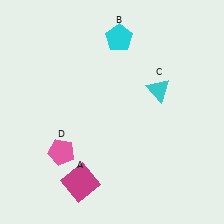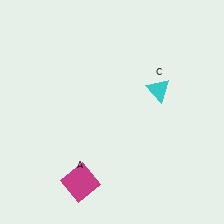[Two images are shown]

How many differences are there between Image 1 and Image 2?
There are 2 differences between the two images.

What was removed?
The pink pentagon (D), the cyan pentagon (B) were removed in Image 2.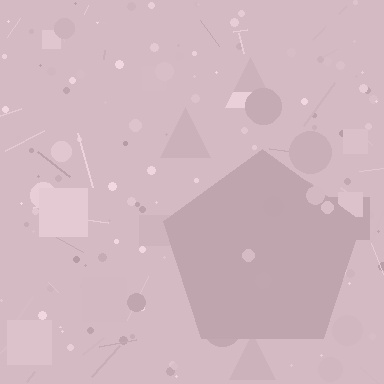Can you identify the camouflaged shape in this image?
The camouflaged shape is a pentagon.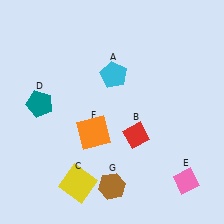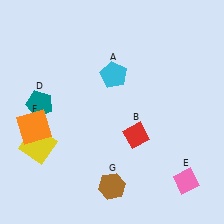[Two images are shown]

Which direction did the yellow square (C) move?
The yellow square (C) moved left.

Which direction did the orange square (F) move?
The orange square (F) moved left.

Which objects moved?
The objects that moved are: the yellow square (C), the orange square (F).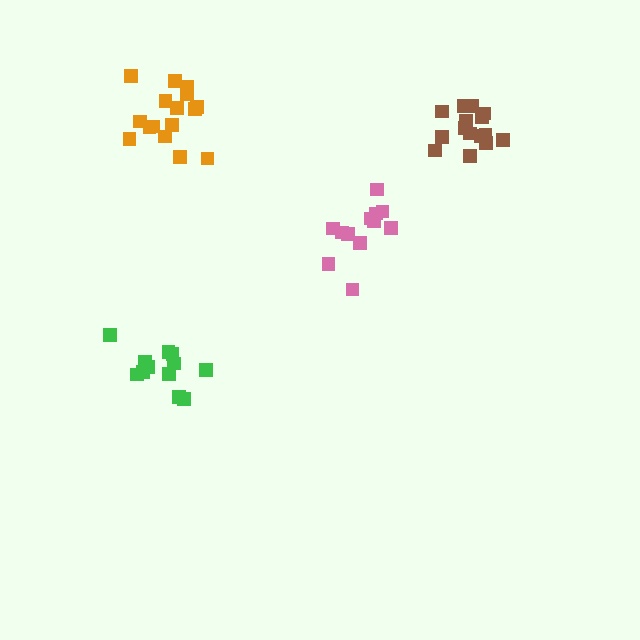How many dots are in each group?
Group 1: 15 dots, Group 2: 12 dots, Group 3: 16 dots, Group 4: 12 dots (55 total).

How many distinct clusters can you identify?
There are 4 distinct clusters.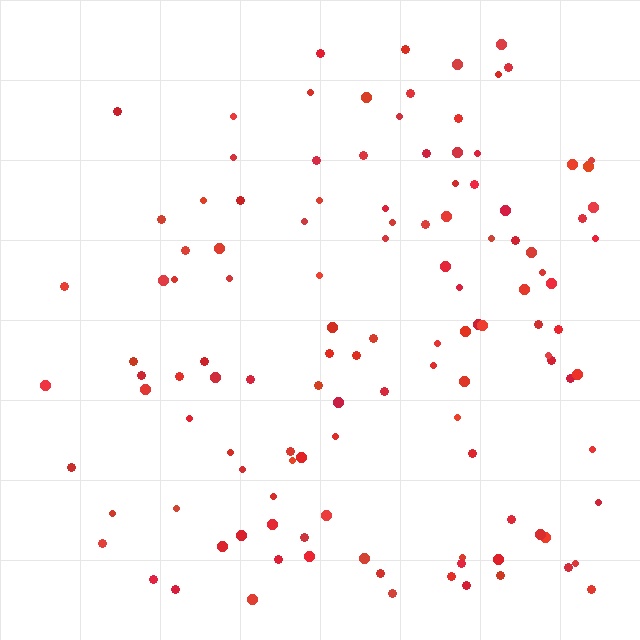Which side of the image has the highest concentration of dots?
The right.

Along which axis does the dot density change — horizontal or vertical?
Horizontal.